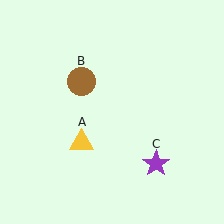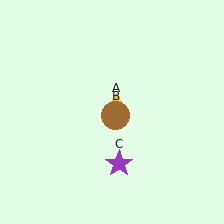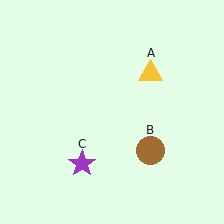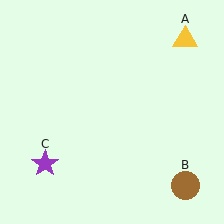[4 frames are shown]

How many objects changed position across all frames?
3 objects changed position: yellow triangle (object A), brown circle (object B), purple star (object C).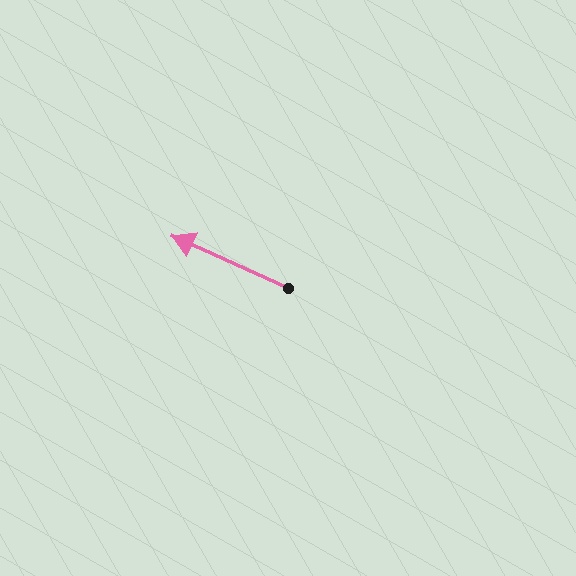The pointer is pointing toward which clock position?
Roughly 10 o'clock.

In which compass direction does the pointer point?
Northwest.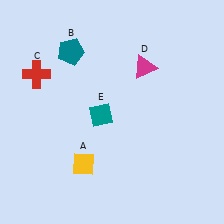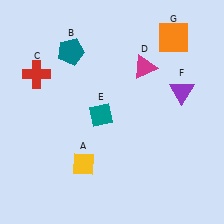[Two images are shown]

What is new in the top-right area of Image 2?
A purple triangle (F) was added in the top-right area of Image 2.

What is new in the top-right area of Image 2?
An orange square (G) was added in the top-right area of Image 2.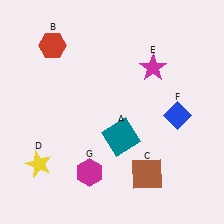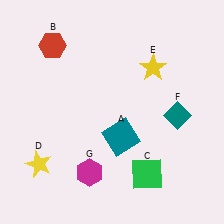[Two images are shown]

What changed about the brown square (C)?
In Image 1, C is brown. In Image 2, it changed to green.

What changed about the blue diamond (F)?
In Image 1, F is blue. In Image 2, it changed to teal.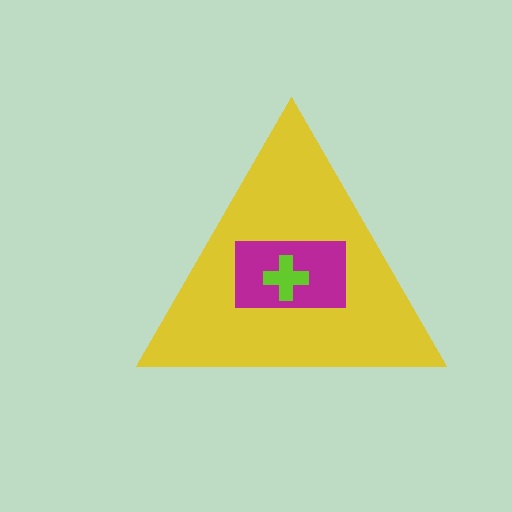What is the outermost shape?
The yellow triangle.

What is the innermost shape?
The lime cross.